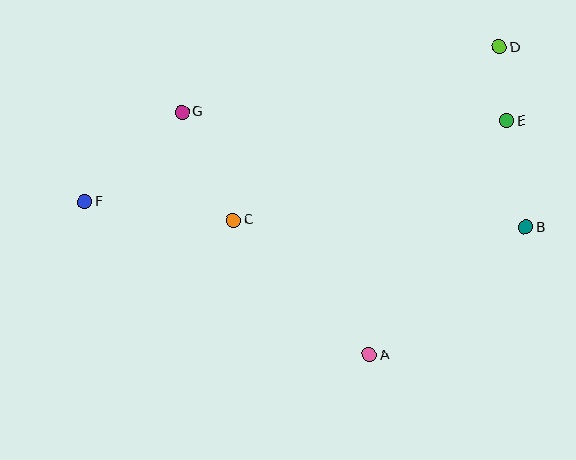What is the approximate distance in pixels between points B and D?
The distance between B and D is approximately 182 pixels.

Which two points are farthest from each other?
Points D and F are farthest from each other.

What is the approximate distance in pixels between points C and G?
The distance between C and G is approximately 120 pixels.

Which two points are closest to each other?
Points D and E are closest to each other.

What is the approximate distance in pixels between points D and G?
The distance between D and G is approximately 324 pixels.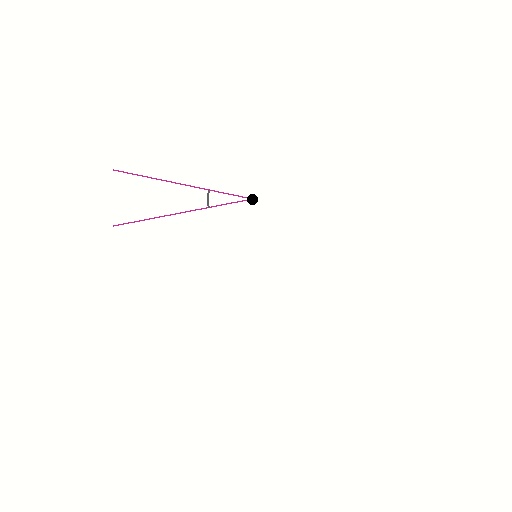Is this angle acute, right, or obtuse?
It is acute.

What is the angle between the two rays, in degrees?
Approximately 23 degrees.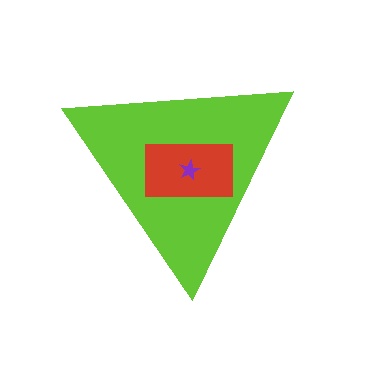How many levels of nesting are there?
3.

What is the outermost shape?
The lime triangle.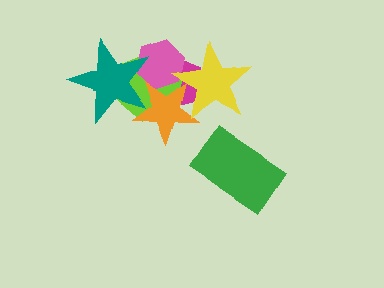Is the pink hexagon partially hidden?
Yes, it is partially covered by another shape.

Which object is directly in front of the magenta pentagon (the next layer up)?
The lime hexagon is directly in front of the magenta pentagon.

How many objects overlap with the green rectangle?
0 objects overlap with the green rectangle.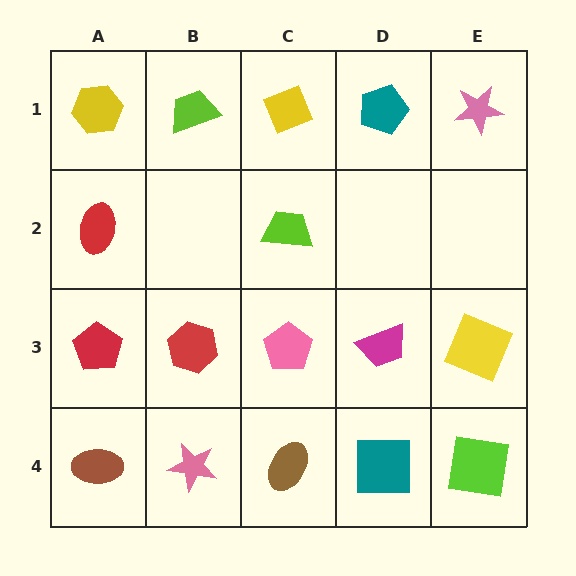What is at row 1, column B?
A lime trapezoid.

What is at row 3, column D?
A magenta trapezoid.